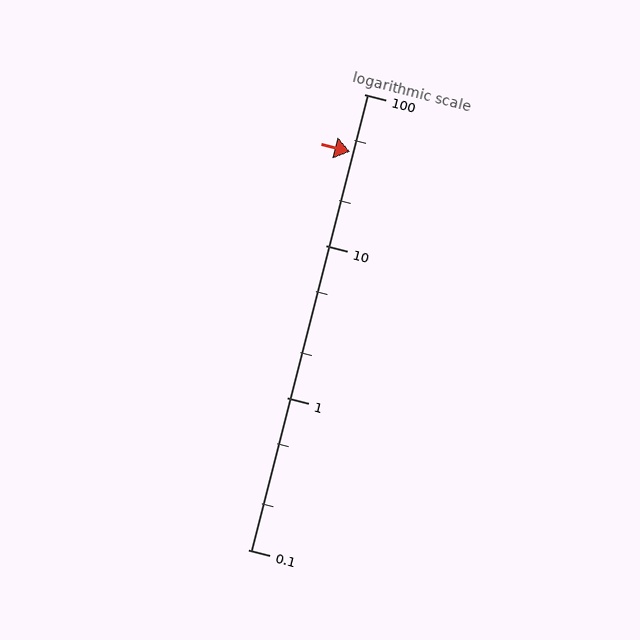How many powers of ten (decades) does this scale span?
The scale spans 3 decades, from 0.1 to 100.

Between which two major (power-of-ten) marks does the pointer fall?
The pointer is between 10 and 100.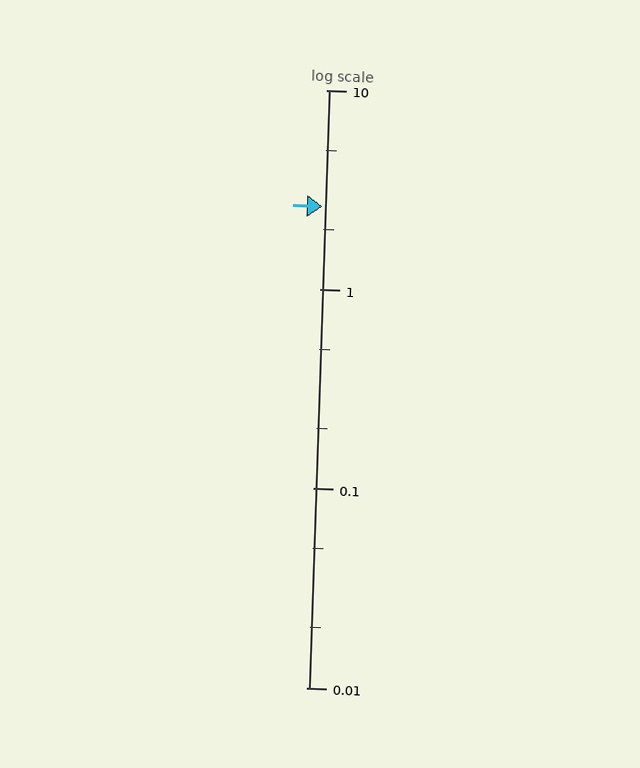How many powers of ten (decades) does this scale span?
The scale spans 3 decades, from 0.01 to 10.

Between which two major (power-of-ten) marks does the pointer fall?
The pointer is between 1 and 10.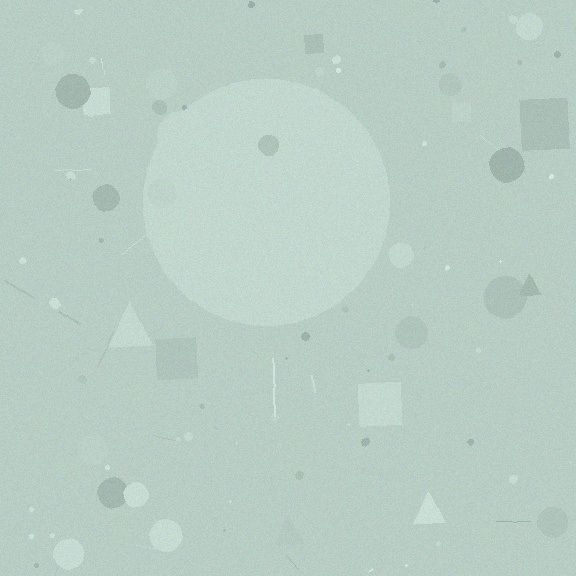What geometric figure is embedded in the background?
A circle is embedded in the background.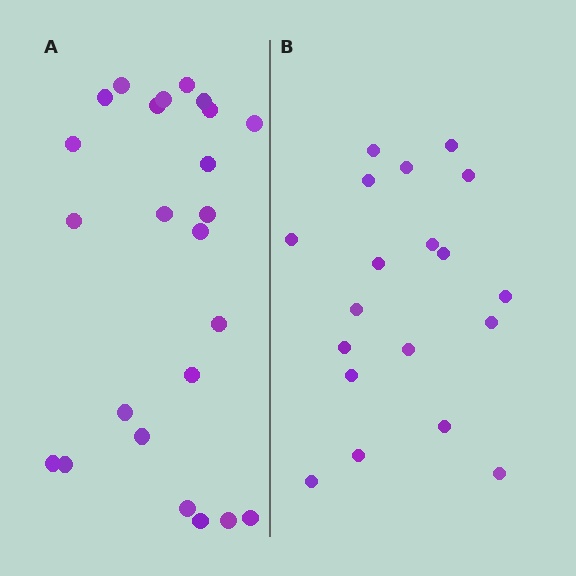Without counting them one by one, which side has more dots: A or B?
Region A (the left region) has more dots.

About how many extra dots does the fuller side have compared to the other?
Region A has about 5 more dots than region B.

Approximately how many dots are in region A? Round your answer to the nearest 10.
About 20 dots. (The exact count is 24, which rounds to 20.)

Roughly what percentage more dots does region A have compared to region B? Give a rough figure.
About 25% more.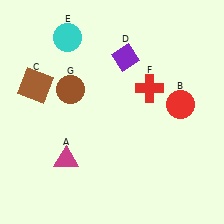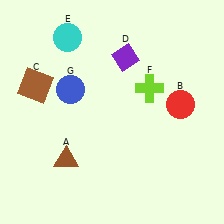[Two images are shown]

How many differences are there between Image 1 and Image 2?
There are 3 differences between the two images.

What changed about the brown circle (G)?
In Image 1, G is brown. In Image 2, it changed to blue.